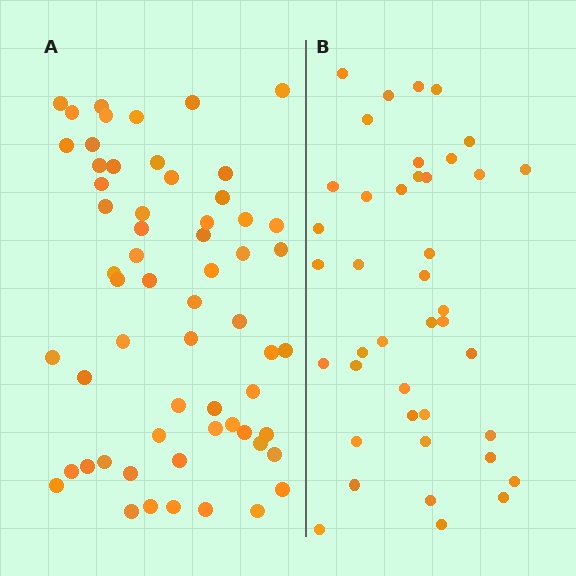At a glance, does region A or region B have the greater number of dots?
Region A (the left region) has more dots.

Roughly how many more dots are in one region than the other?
Region A has approximately 20 more dots than region B.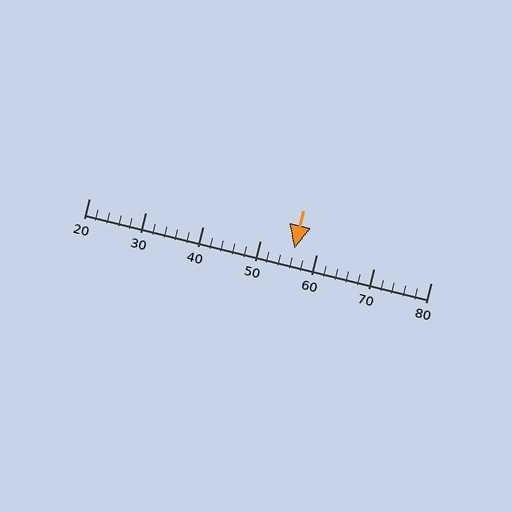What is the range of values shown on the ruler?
The ruler shows values from 20 to 80.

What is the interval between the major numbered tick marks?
The major tick marks are spaced 10 units apart.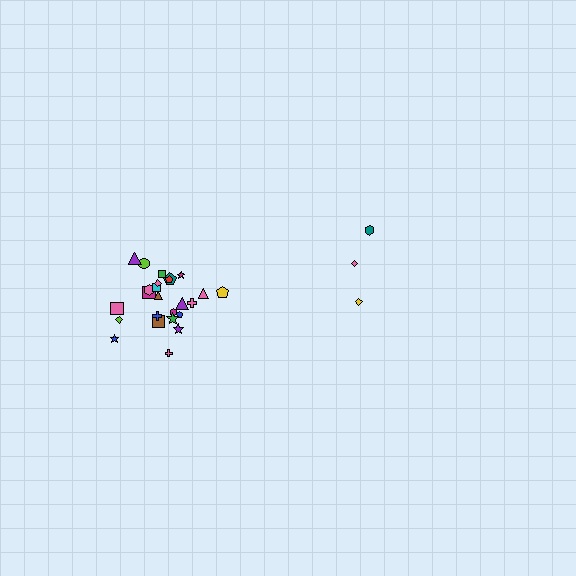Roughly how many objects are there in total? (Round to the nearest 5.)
Roughly 30 objects in total.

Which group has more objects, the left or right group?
The left group.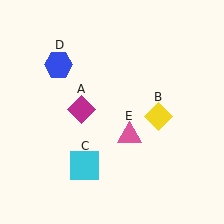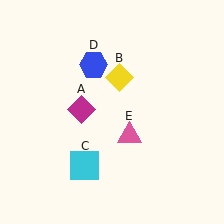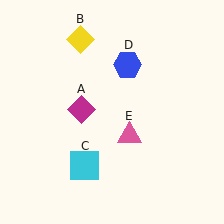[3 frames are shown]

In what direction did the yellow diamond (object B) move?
The yellow diamond (object B) moved up and to the left.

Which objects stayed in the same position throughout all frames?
Magenta diamond (object A) and cyan square (object C) and pink triangle (object E) remained stationary.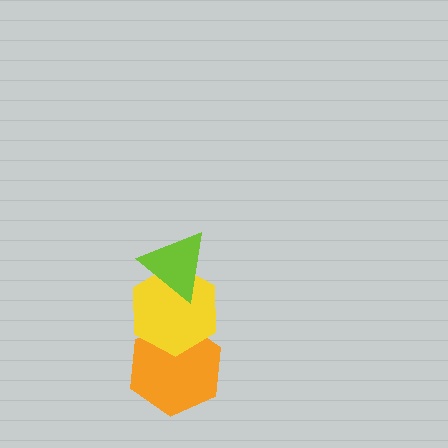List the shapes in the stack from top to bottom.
From top to bottom: the lime triangle, the yellow hexagon, the orange hexagon.